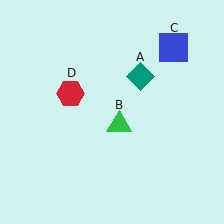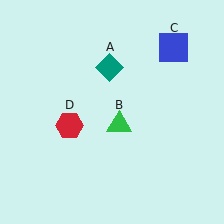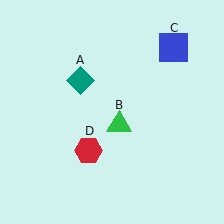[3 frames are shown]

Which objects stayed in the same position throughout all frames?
Green triangle (object B) and blue square (object C) remained stationary.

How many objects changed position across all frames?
2 objects changed position: teal diamond (object A), red hexagon (object D).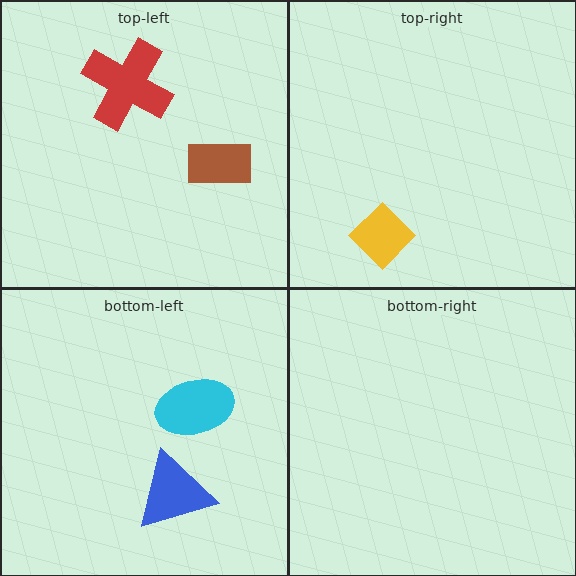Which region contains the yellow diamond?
The top-right region.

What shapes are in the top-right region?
The yellow diamond.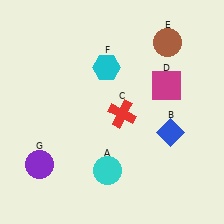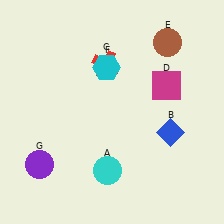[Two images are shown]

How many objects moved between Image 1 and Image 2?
1 object moved between the two images.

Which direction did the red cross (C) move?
The red cross (C) moved up.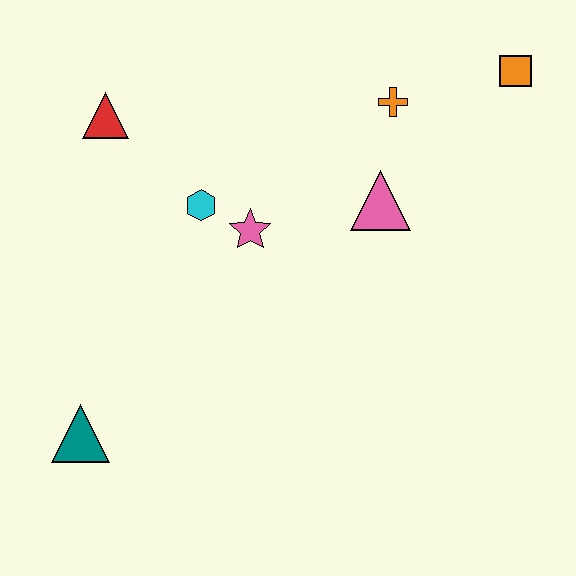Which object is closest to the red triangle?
The cyan hexagon is closest to the red triangle.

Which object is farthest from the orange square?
The teal triangle is farthest from the orange square.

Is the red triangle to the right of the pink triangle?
No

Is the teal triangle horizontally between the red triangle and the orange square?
No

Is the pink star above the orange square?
No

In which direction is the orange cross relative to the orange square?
The orange cross is to the left of the orange square.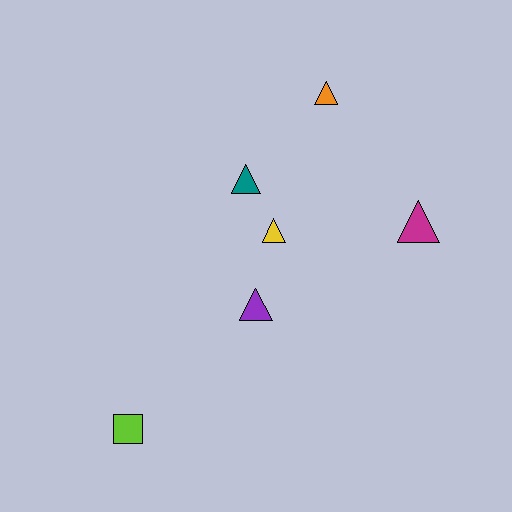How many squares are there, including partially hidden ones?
There is 1 square.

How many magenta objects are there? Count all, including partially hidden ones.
There is 1 magenta object.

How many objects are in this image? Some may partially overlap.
There are 6 objects.